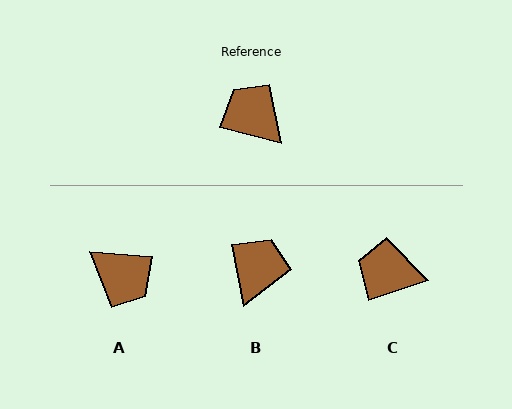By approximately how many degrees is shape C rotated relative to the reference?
Approximately 33 degrees counter-clockwise.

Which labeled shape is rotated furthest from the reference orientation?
A, about 170 degrees away.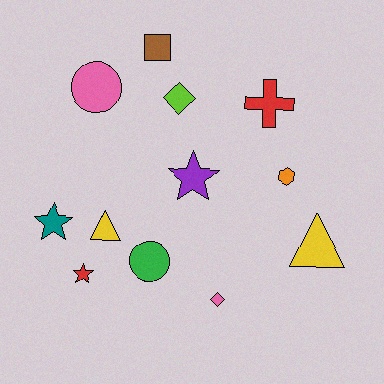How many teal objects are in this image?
There is 1 teal object.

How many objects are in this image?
There are 12 objects.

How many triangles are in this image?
There are 2 triangles.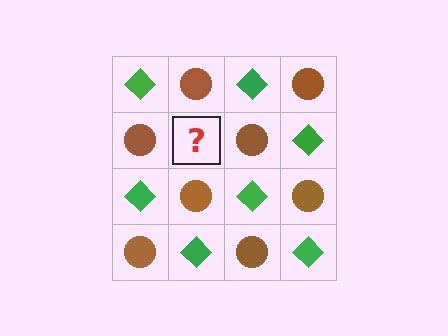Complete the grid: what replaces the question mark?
The question mark should be replaced with a green diamond.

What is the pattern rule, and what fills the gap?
The rule is that it alternates green diamond and brown circle in a checkerboard pattern. The gap should be filled with a green diamond.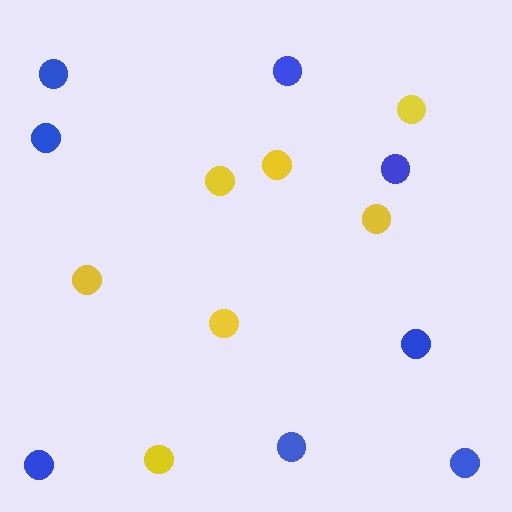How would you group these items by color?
There are 2 groups: one group of yellow circles (7) and one group of blue circles (8).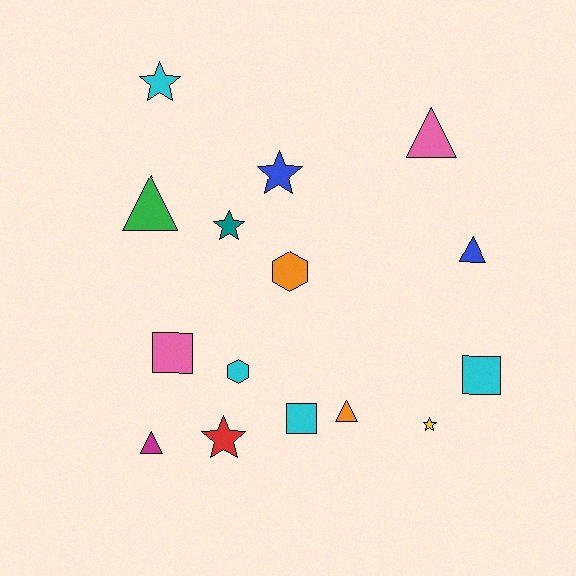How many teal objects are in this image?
There is 1 teal object.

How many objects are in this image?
There are 15 objects.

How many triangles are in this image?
There are 5 triangles.